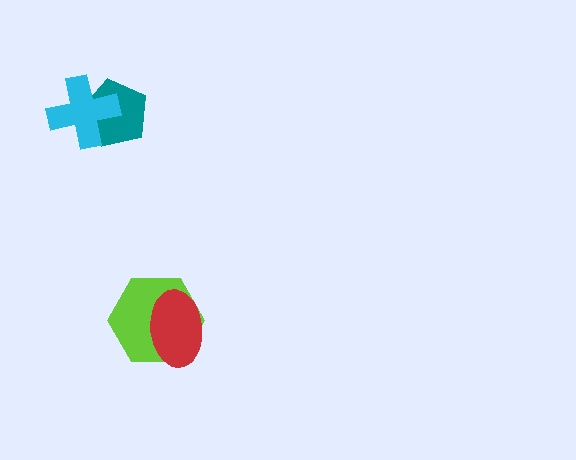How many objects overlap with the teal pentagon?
1 object overlaps with the teal pentagon.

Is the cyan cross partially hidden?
No, no other shape covers it.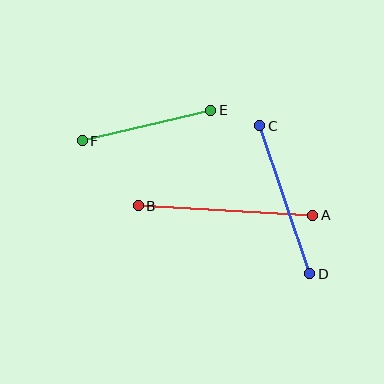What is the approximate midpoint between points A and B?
The midpoint is at approximately (225, 211) pixels.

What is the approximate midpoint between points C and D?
The midpoint is at approximately (285, 200) pixels.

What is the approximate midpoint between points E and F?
The midpoint is at approximately (147, 126) pixels.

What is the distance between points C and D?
The distance is approximately 156 pixels.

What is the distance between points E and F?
The distance is approximately 132 pixels.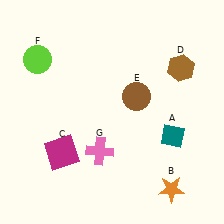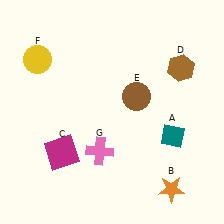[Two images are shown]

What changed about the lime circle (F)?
In Image 1, F is lime. In Image 2, it changed to yellow.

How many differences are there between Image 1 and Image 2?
There is 1 difference between the two images.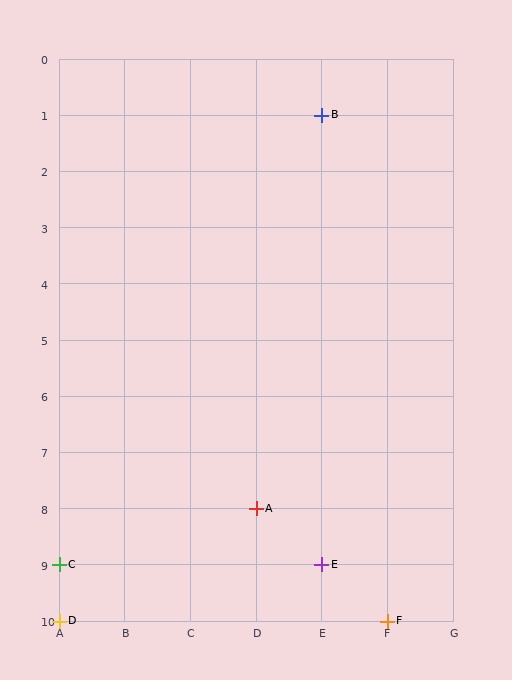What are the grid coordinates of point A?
Point A is at grid coordinates (D, 8).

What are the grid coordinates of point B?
Point B is at grid coordinates (E, 1).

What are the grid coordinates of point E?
Point E is at grid coordinates (E, 9).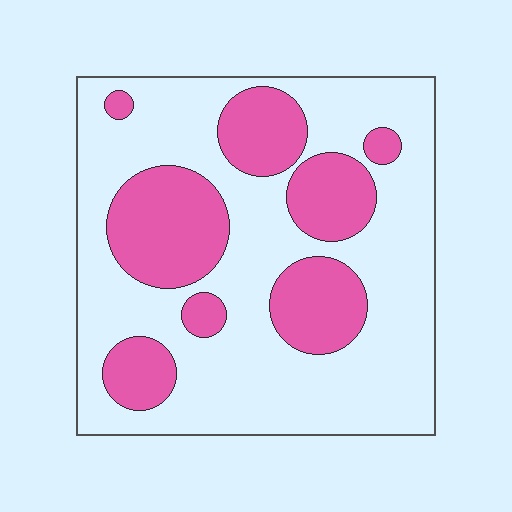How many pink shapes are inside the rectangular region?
8.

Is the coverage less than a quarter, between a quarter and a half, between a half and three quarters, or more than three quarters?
Between a quarter and a half.